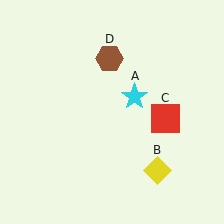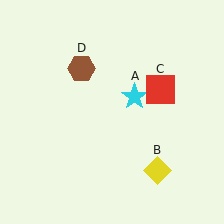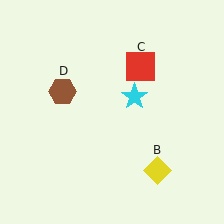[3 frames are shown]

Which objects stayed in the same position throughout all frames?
Cyan star (object A) and yellow diamond (object B) remained stationary.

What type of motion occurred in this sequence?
The red square (object C), brown hexagon (object D) rotated counterclockwise around the center of the scene.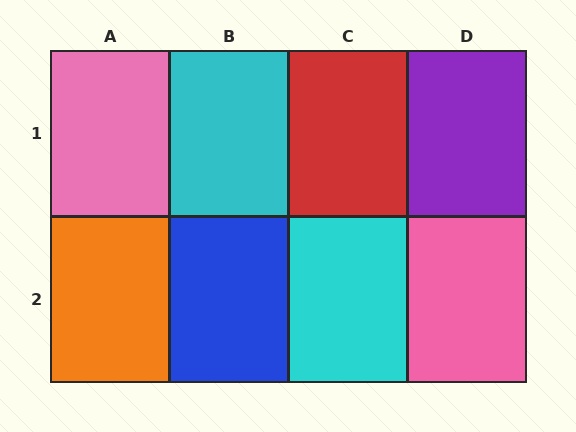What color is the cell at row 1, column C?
Red.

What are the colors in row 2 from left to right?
Orange, blue, cyan, pink.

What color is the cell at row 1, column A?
Pink.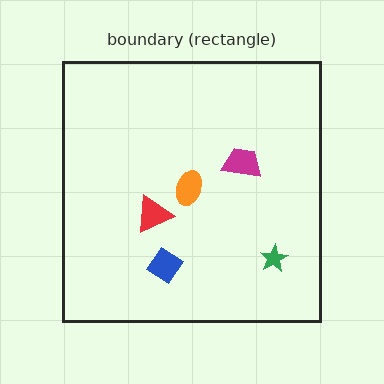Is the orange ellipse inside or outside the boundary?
Inside.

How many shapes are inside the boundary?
5 inside, 0 outside.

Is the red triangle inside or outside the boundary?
Inside.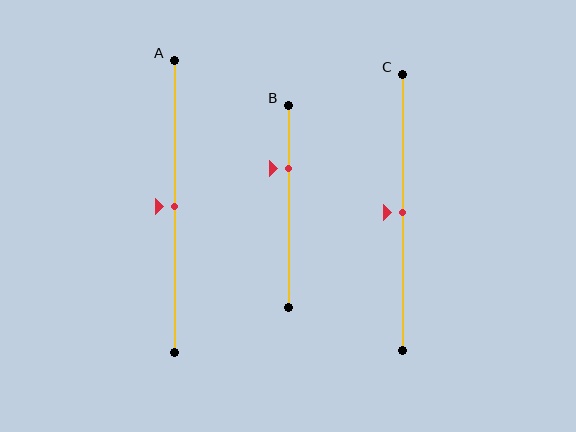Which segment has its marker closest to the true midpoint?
Segment A has its marker closest to the true midpoint.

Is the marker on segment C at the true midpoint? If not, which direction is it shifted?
Yes, the marker on segment C is at the true midpoint.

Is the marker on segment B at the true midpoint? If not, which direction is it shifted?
No, the marker on segment B is shifted upward by about 19% of the segment length.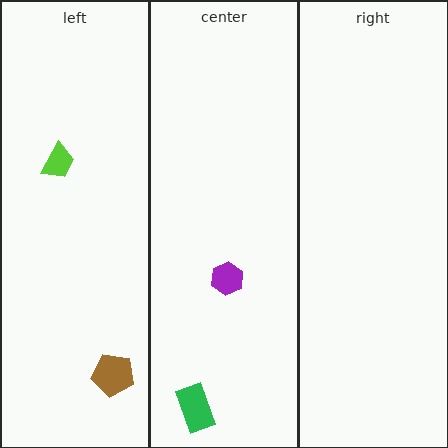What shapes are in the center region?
The purple hexagon, the green rectangle.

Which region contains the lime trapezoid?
The left region.